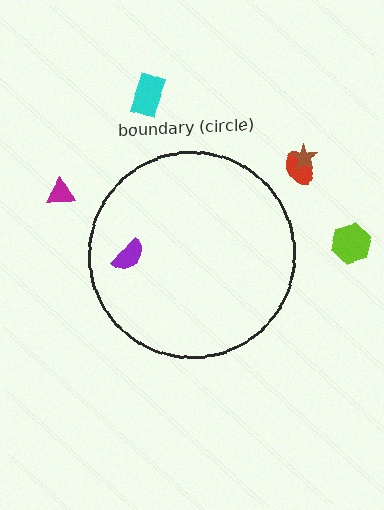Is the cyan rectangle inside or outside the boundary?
Outside.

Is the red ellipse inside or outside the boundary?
Outside.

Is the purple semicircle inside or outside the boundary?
Inside.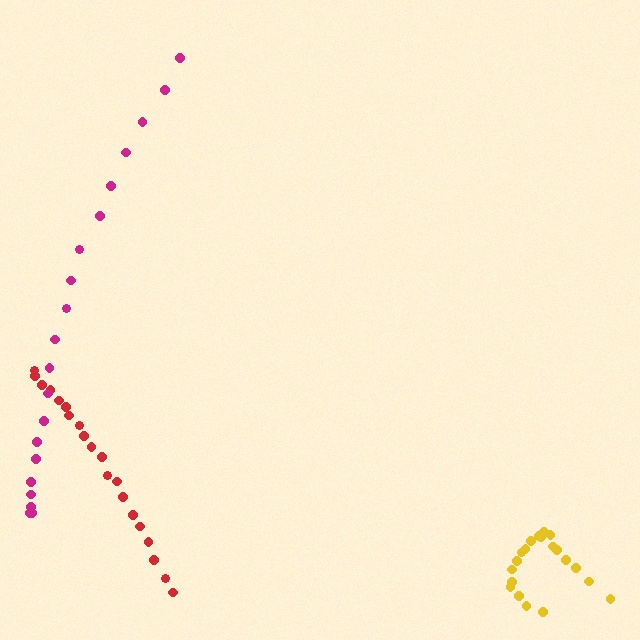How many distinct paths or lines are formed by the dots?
There are 3 distinct paths.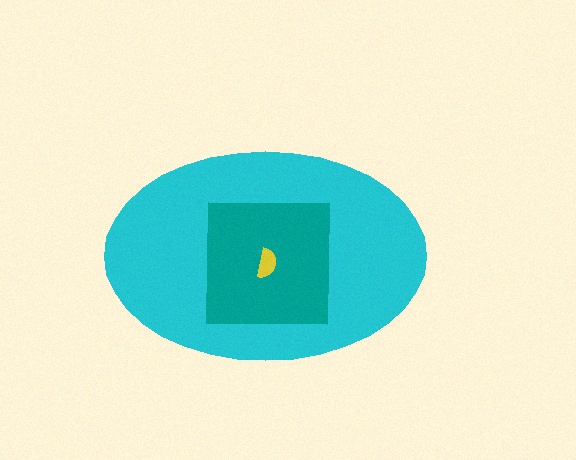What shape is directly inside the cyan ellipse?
The teal square.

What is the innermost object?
The yellow semicircle.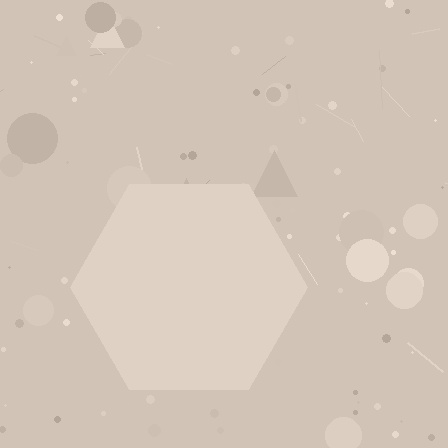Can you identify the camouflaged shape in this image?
The camouflaged shape is a hexagon.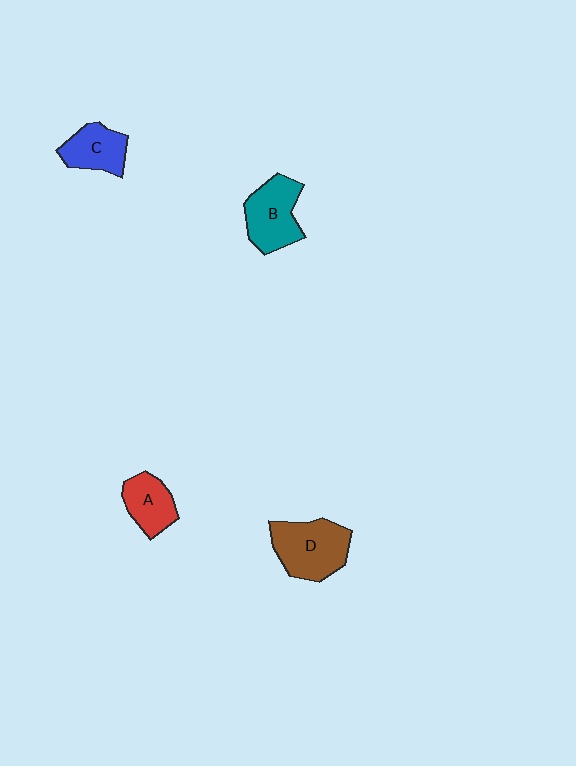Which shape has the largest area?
Shape D (brown).